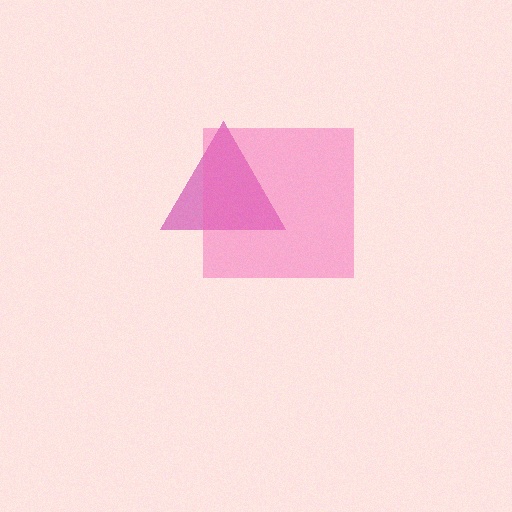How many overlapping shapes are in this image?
There are 2 overlapping shapes in the image.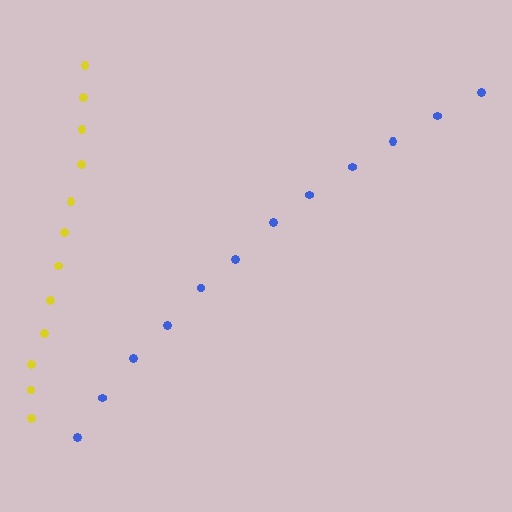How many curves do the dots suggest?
There are 2 distinct paths.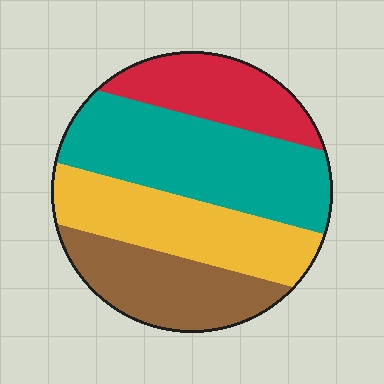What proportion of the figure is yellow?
Yellow covers 26% of the figure.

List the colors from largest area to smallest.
From largest to smallest: teal, yellow, brown, red.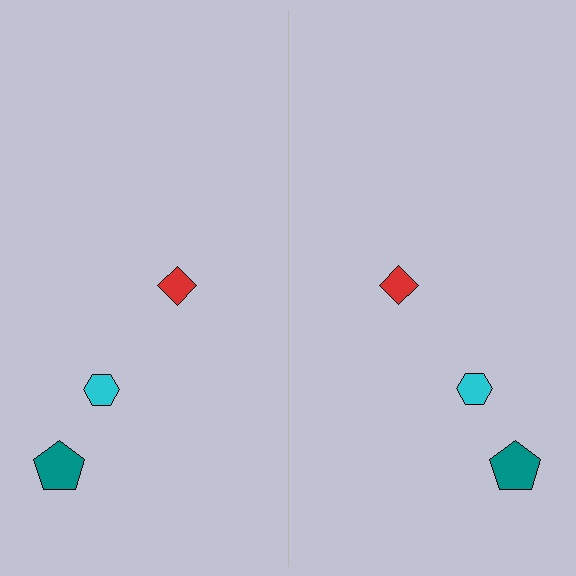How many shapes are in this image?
There are 6 shapes in this image.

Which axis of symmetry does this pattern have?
The pattern has a vertical axis of symmetry running through the center of the image.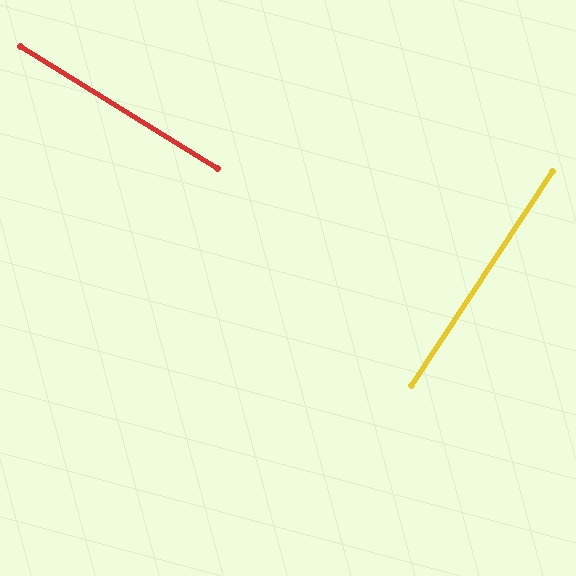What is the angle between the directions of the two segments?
Approximately 88 degrees.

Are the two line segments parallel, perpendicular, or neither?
Perpendicular — they meet at approximately 88°.